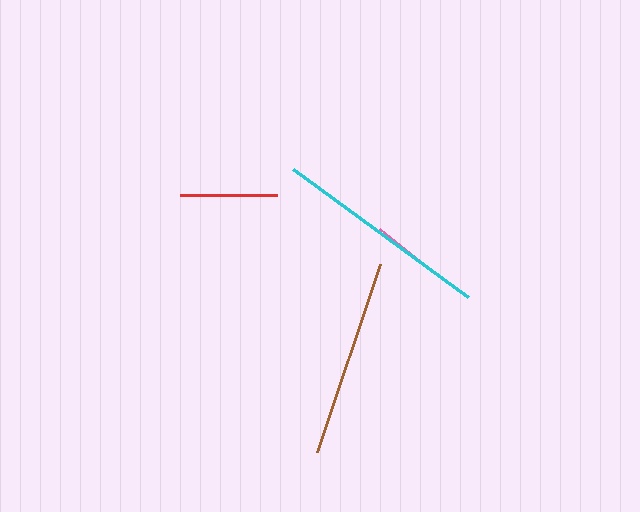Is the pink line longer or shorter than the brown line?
The brown line is longer than the pink line.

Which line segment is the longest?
The cyan line is the longest at approximately 217 pixels.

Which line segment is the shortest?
The pink line is the shortest at approximately 79 pixels.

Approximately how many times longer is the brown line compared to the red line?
The brown line is approximately 2.0 times the length of the red line.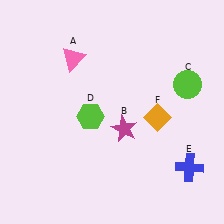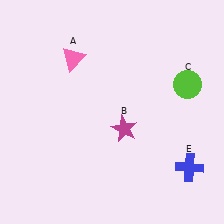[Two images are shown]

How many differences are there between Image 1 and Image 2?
There are 2 differences between the two images.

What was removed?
The orange diamond (F), the lime hexagon (D) were removed in Image 2.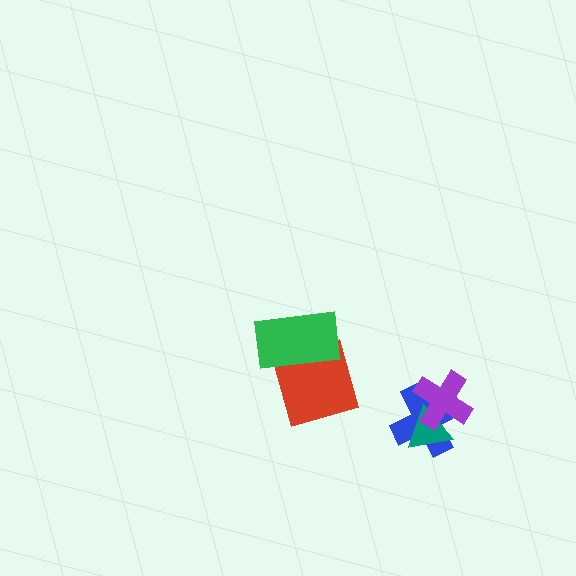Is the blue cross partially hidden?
Yes, it is partially covered by another shape.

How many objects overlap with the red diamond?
1 object overlaps with the red diamond.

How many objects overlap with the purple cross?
2 objects overlap with the purple cross.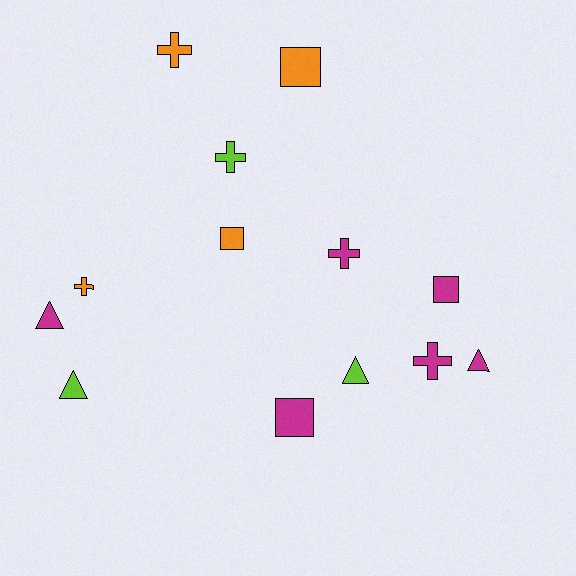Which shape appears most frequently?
Cross, with 5 objects.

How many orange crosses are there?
There are 2 orange crosses.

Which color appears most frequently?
Magenta, with 6 objects.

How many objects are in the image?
There are 13 objects.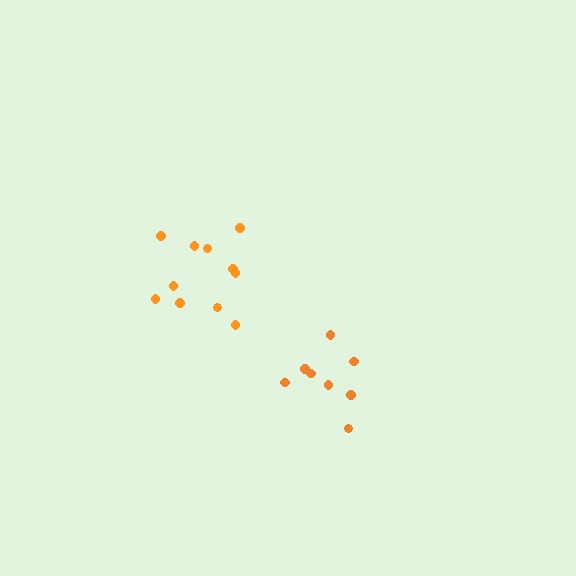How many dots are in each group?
Group 1: 8 dots, Group 2: 11 dots (19 total).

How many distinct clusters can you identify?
There are 2 distinct clusters.